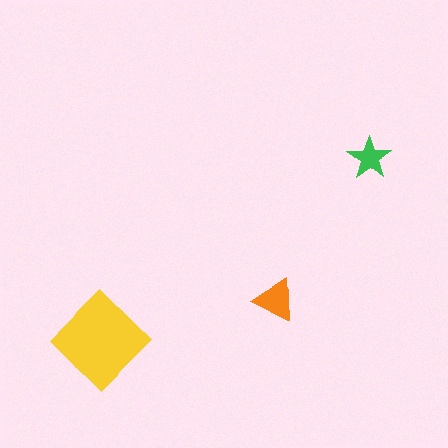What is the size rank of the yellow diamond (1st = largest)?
1st.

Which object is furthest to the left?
The yellow diamond is leftmost.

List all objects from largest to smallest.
The yellow diamond, the orange triangle, the green star.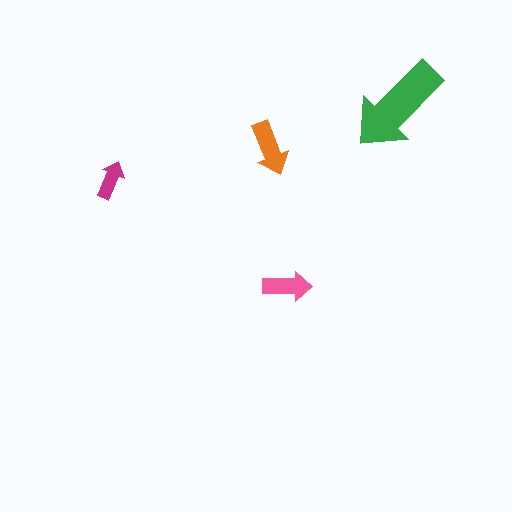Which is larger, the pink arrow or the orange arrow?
The orange one.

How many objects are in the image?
There are 4 objects in the image.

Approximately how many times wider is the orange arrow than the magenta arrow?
About 1.5 times wider.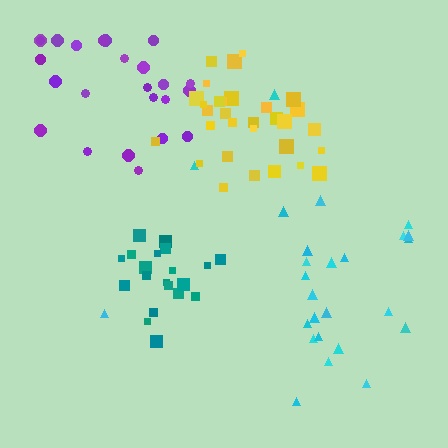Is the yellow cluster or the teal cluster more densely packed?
Teal.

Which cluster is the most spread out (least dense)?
Cyan.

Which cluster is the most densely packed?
Teal.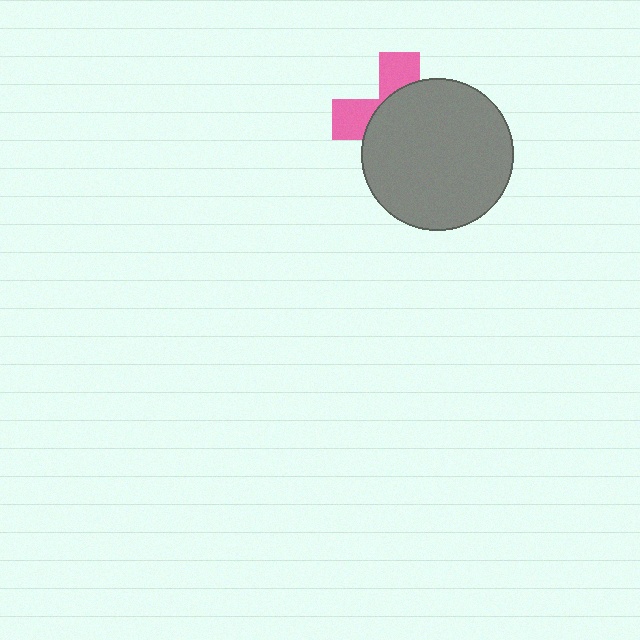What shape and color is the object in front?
The object in front is a gray circle.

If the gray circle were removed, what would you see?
You would see the complete pink cross.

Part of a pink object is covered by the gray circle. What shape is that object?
It is a cross.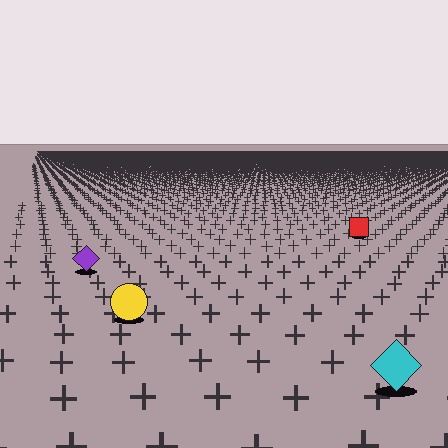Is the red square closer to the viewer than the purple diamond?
No. The purple diamond is closer — you can tell from the texture gradient: the ground texture is coarser near it.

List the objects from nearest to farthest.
From nearest to farthest: the cyan diamond, the yellow circle, the purple diamond, the red square.